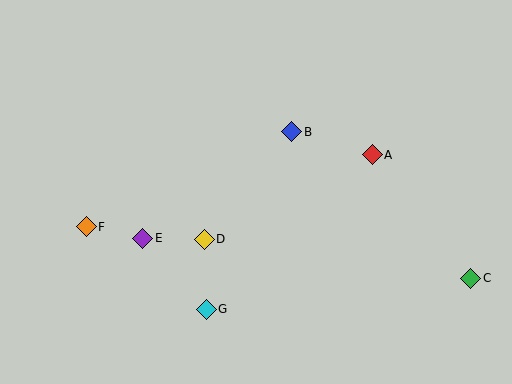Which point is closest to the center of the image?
Point B at (292, 132) is closest to the center.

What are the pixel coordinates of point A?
Point A is at (372, 155).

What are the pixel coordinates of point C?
Point C is at (471, 278).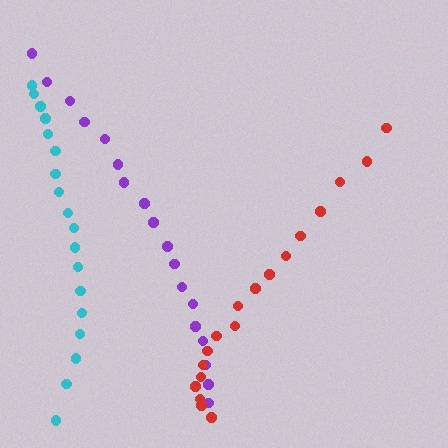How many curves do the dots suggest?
There are 3 distinct paths.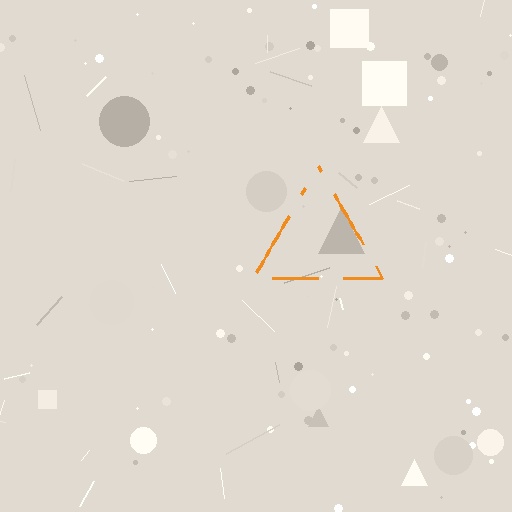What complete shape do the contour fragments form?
The contour fragments form a triangle.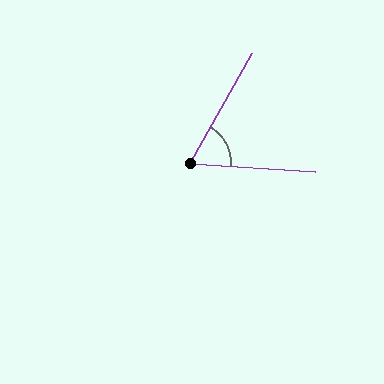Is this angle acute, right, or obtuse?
It is acute.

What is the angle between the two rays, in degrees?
Approximately 64 degrees.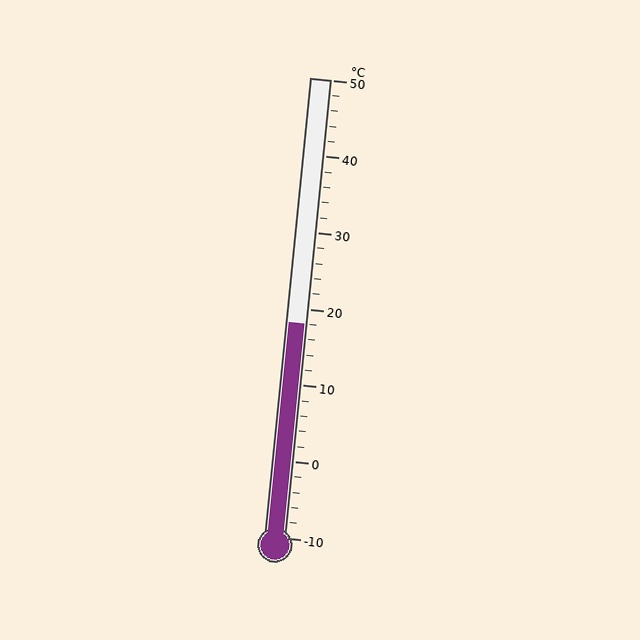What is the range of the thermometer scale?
The thermometer scale ranges from -10°C to 50°C.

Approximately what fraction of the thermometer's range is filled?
The thermometer is filled to approximately 45% of its range.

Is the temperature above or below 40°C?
The temperature is below 40°C.